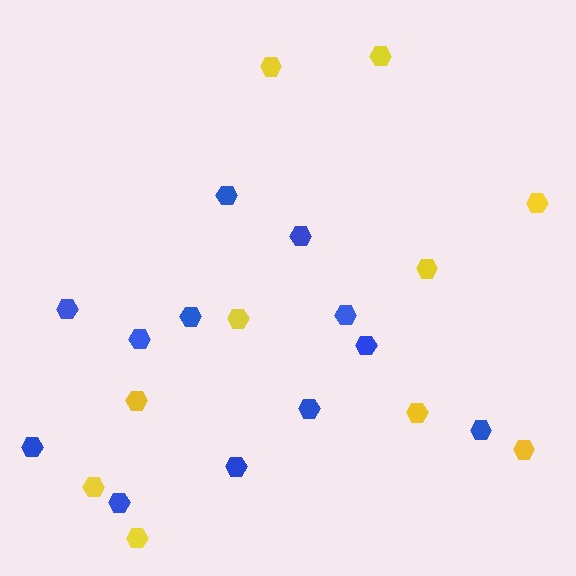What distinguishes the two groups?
There are 2 groups: one group of yellow hexagons (10) and one group of blue hexagons (12).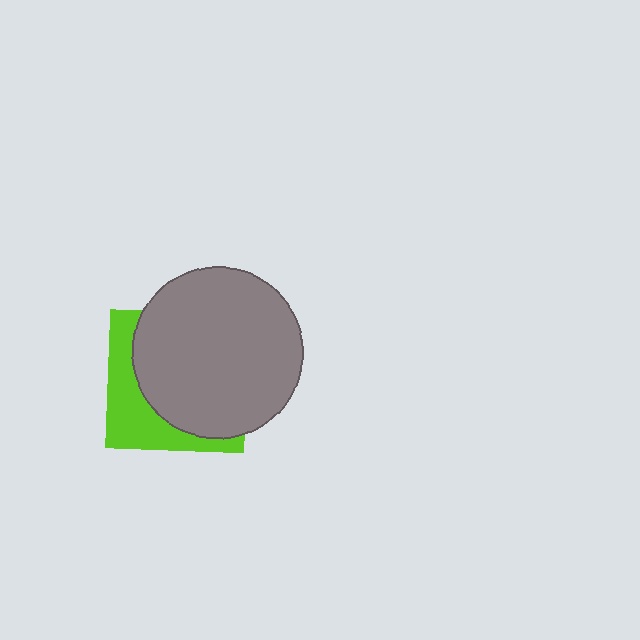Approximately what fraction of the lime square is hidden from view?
Roughly 67% of the lime square is hidden behind the gray circle.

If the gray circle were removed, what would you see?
You would see the complete lime square.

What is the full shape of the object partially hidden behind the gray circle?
The partially hidden object is a lime square.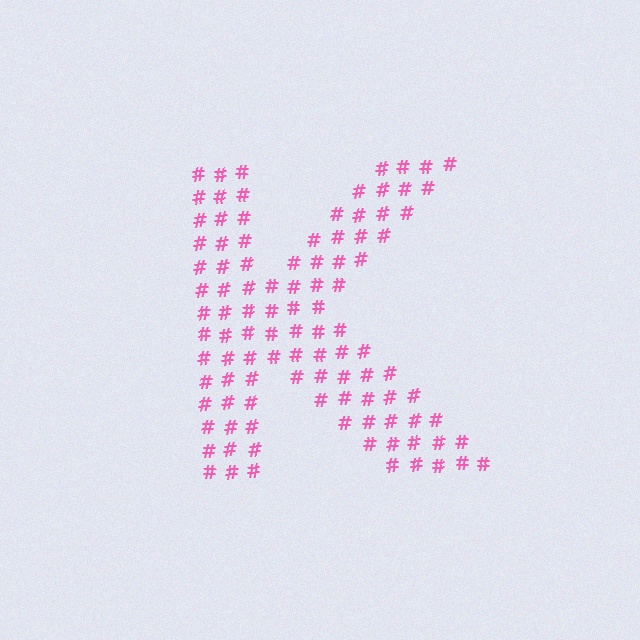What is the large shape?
The large shape is the letter K.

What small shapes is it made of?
It is made of small hash symbols.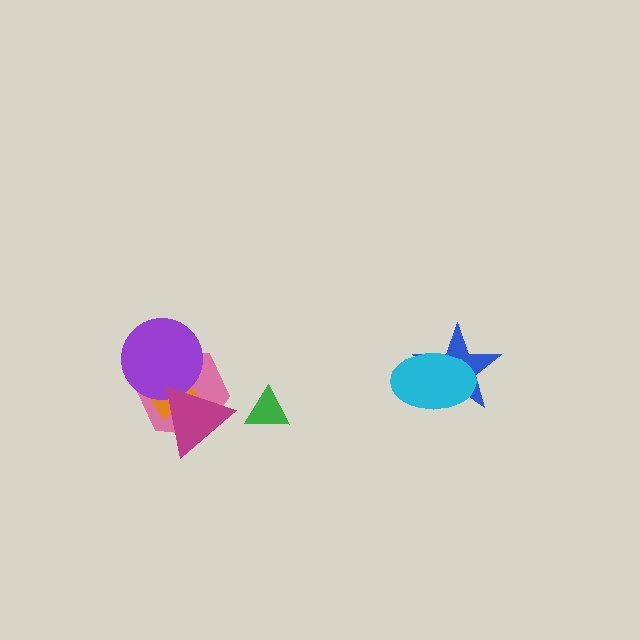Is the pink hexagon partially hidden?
Yes, it is partially covered by another shape.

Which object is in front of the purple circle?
The magenta triangle is in front of the purple circle.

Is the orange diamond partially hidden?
Yes, it is partially covered by another shape.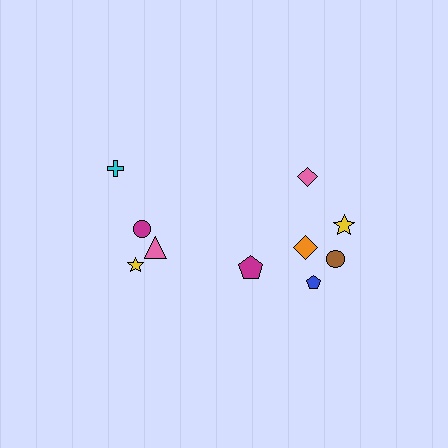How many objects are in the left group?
There are 4 objects.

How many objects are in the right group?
There are 6 objects.